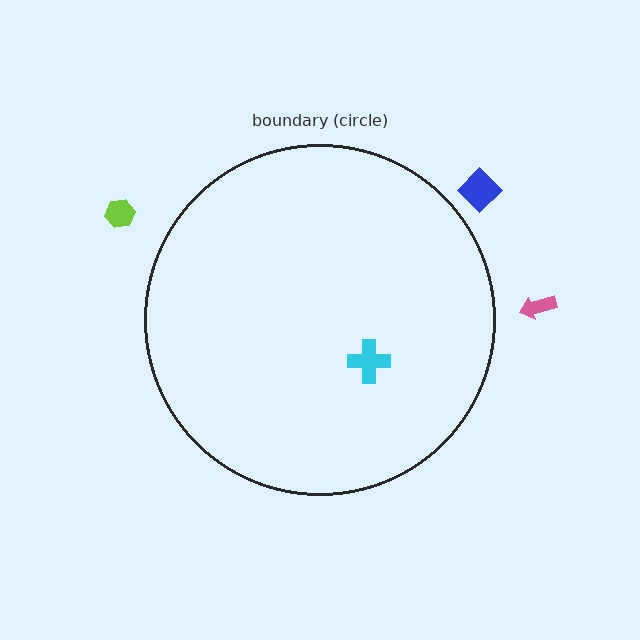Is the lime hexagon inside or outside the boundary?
Outside.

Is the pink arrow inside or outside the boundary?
Outside.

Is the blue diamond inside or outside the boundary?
Outside.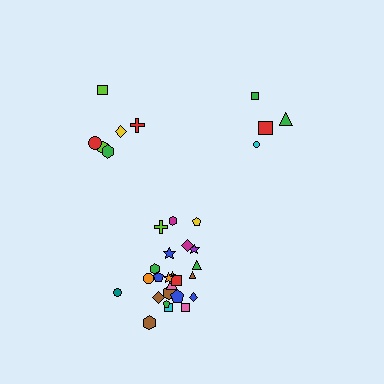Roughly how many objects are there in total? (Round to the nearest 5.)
Roughly 35 objects in total.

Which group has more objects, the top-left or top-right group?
The top-left group.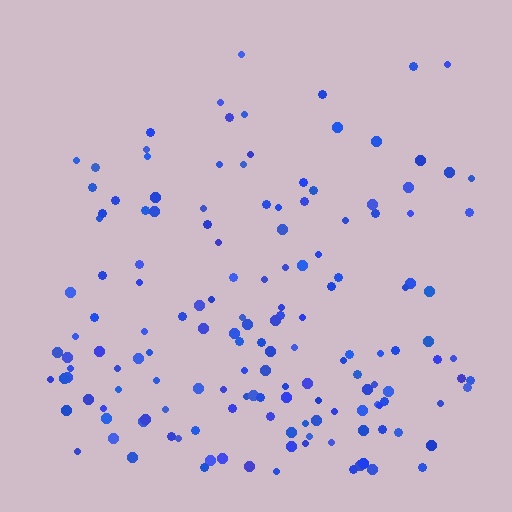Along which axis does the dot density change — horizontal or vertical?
Vertical.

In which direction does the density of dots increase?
From top to bottom, with the bottom side densest.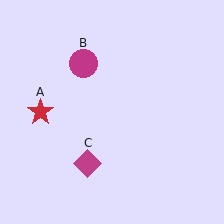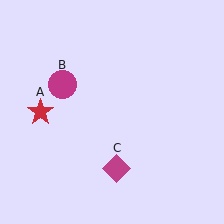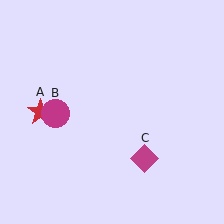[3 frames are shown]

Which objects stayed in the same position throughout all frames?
Red star (object A) remained stationary.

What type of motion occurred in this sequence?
The magenta circle (object B), magenta diamond (object C) rotated counterclockwise around the center of the scene.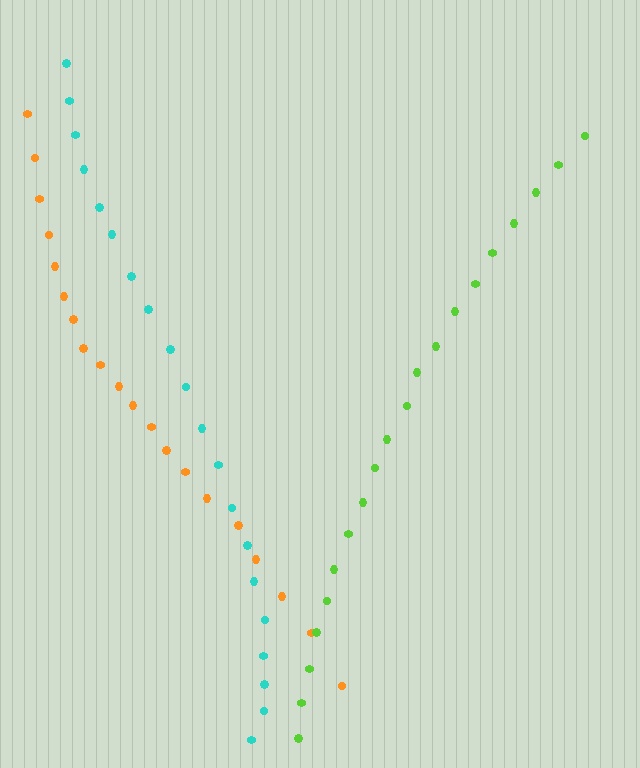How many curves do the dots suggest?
There are 3 distinct paths.